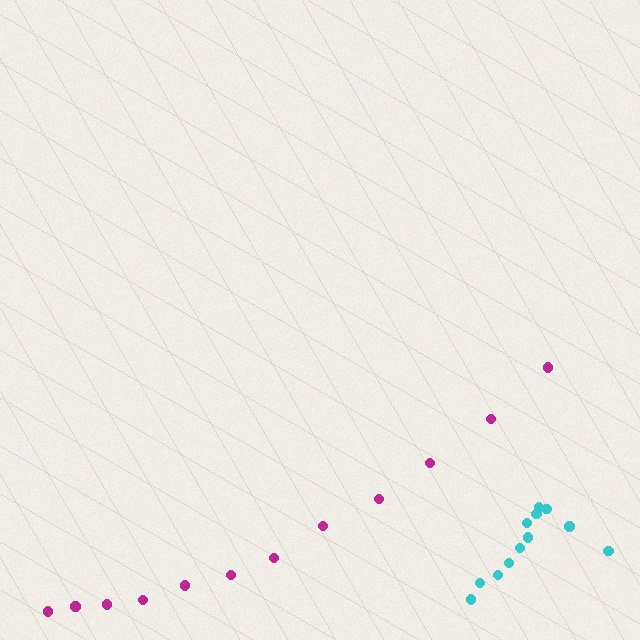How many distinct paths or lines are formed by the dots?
There are 2 distinct paths.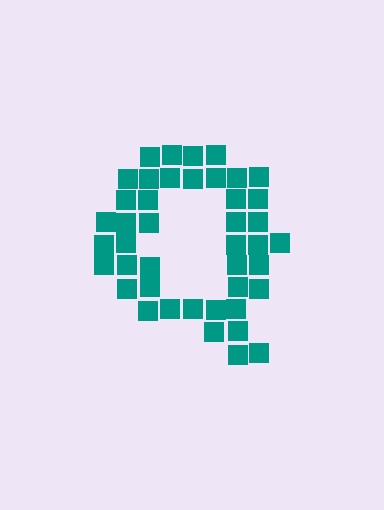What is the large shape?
The large shape is the letter Q.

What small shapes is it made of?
It is made of small squares.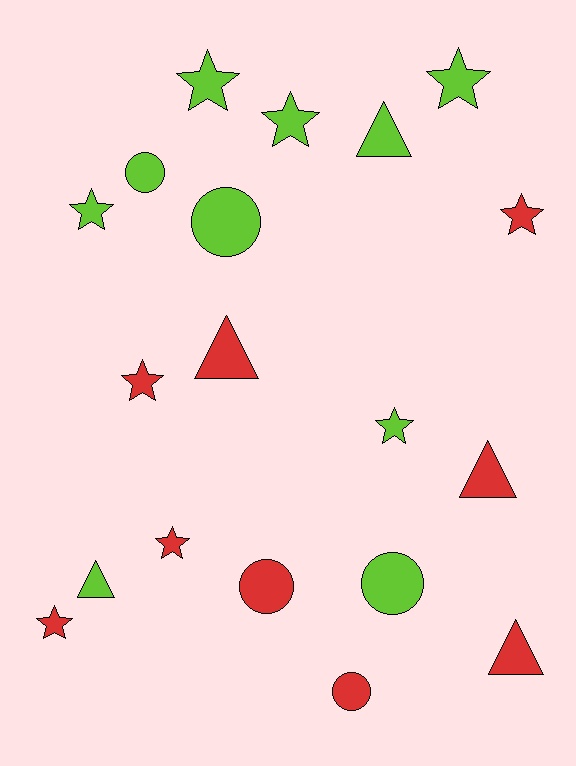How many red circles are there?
There are 2 red circles.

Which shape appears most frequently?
Star, with 9 objects.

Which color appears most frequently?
Lime, with 10 objects.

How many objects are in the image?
There are 19 objects.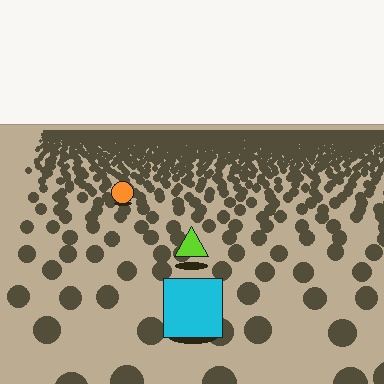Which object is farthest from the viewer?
The orange circle is farthest from the viewer. It appears smaller and the ground texture around it is denser.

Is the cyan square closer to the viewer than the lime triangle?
Yes. The cyan square is closer — you can tell from the texture gradient: the ground texture is coarser near it.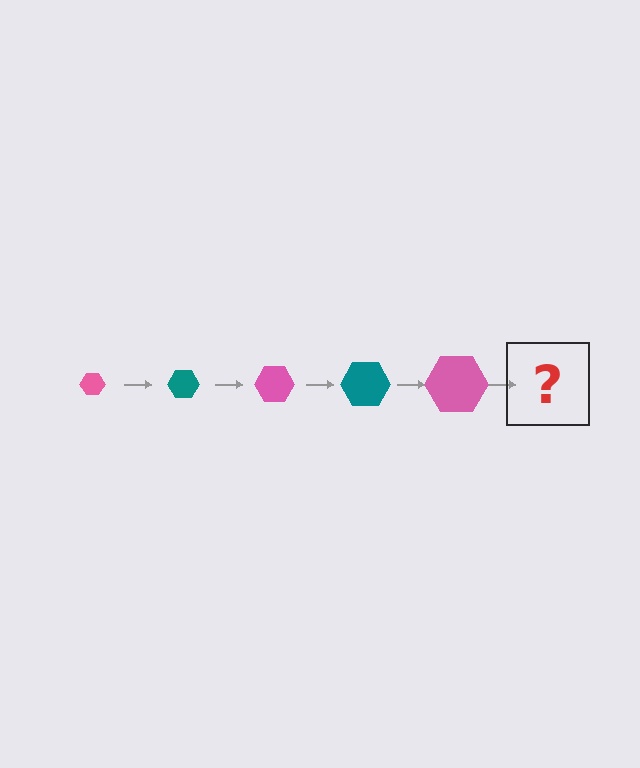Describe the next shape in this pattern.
It should be a teal hexagon, larger than the previous one.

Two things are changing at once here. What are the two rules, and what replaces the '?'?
The two rules are that the hexagon grows larger each step and the color cycles through pink and teal. The '?' should be a teal hexagon, larger than the previous one.